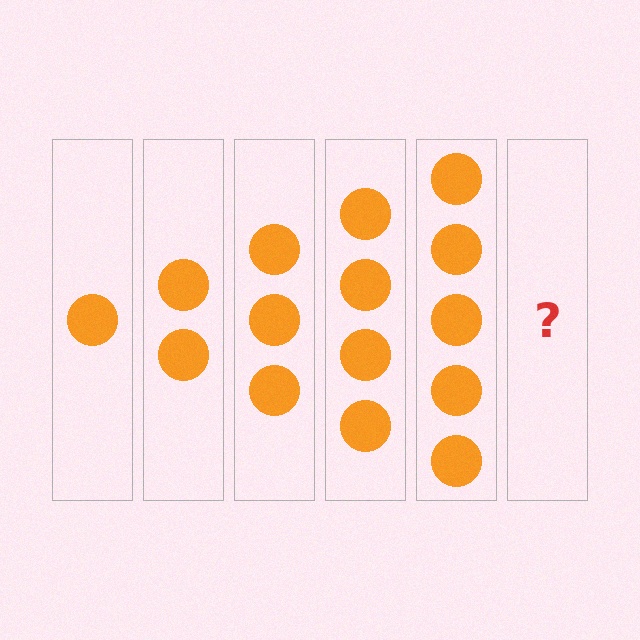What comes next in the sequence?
The next element should be 6 circles.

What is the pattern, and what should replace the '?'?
The pattern is that each step adds one more circle. The '?' should be 6 circles.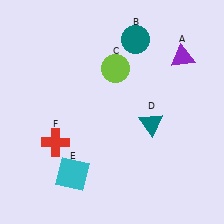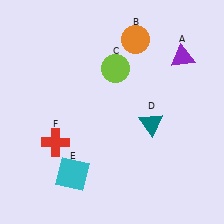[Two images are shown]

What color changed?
The circle (B) changed from teal in Image 1 to orange in Image 2.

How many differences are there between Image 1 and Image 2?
There is 1 difference between the two images.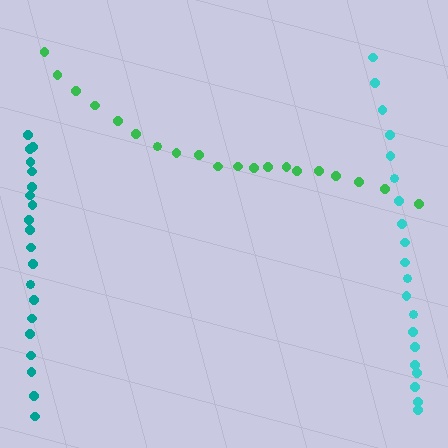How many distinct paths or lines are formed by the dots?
There are 3 distinct paths.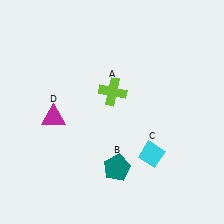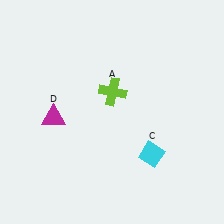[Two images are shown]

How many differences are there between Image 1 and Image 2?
There is 1 difference between the two images.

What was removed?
The teal pentagon (B) was removed in Image 2.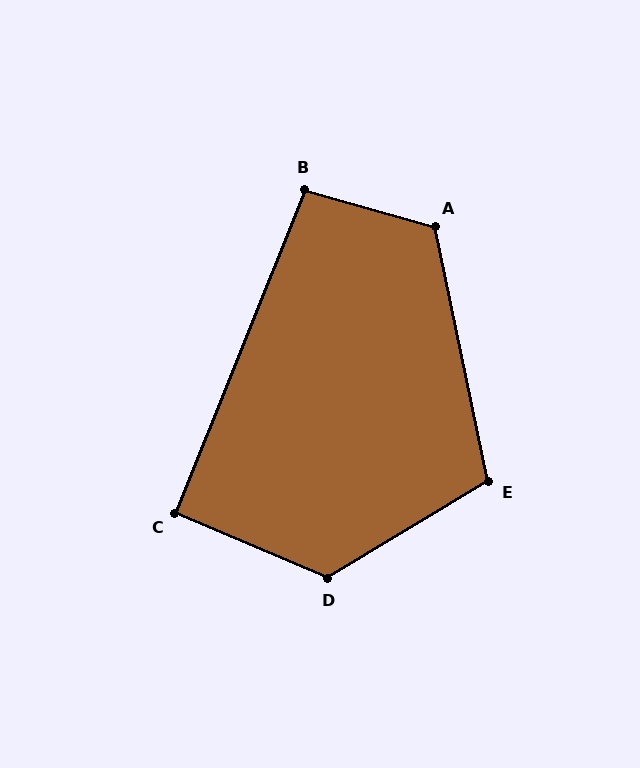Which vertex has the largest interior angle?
D, at approximately 126 degrees.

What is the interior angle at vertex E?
Approximately 109 degrees (obtuse).